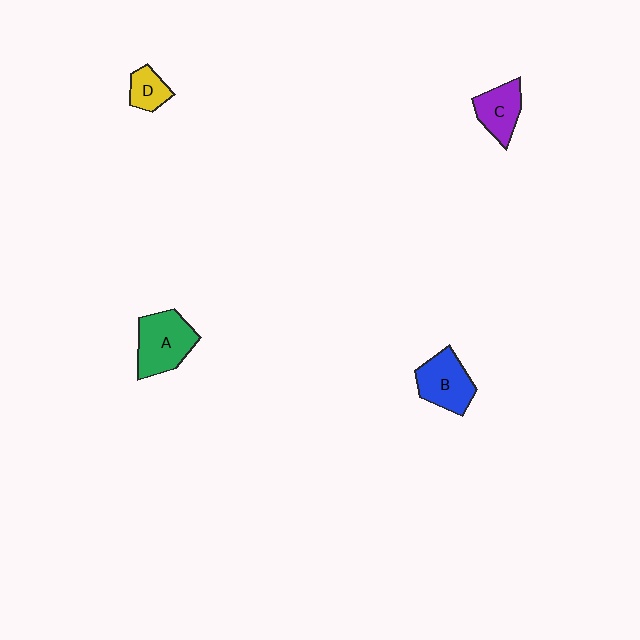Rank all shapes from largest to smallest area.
From largest to smallest: A (green), B (blue), C (purple), D (yellow).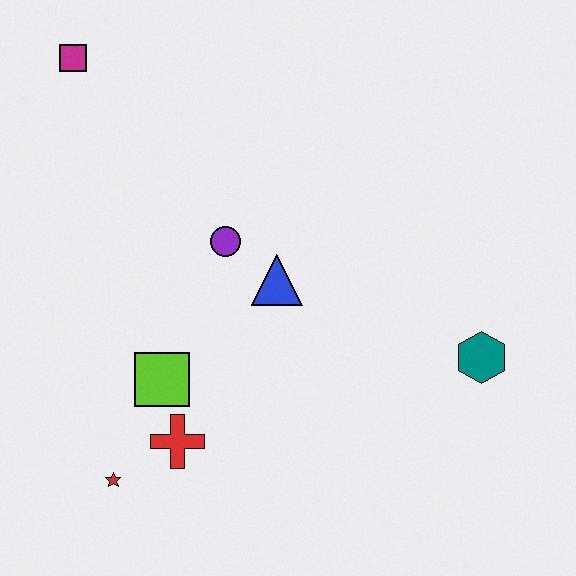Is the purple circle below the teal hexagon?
No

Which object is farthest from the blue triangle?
The magenta square is farthest from the blue triangle.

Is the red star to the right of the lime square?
No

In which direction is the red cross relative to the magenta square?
The red cross is below the magenta square.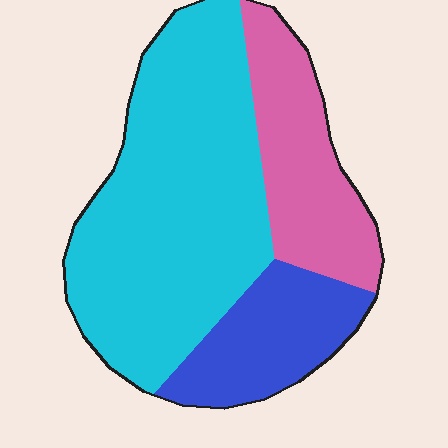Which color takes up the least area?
Blue, at roughly 20%.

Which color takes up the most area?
Cyan, at roughly 55%.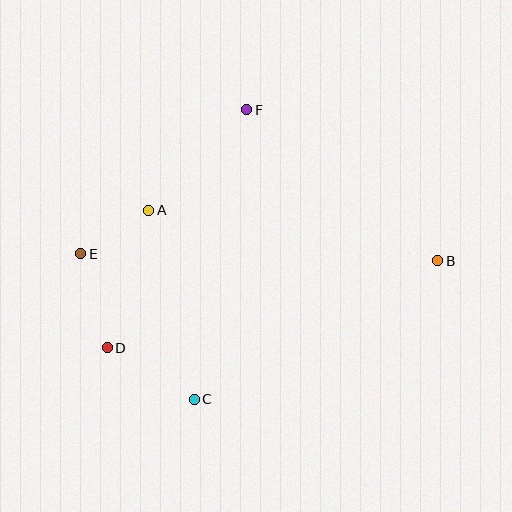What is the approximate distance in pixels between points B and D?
The distance between B and D is approximately 342 pixels.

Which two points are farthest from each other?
Points B and E are farthest from each other.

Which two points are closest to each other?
Points A and E are closest to each other.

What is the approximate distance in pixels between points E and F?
The distance between E and F is approximately 220 pixels.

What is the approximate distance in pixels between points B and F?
The distance between B and F is approximately 244 pixels.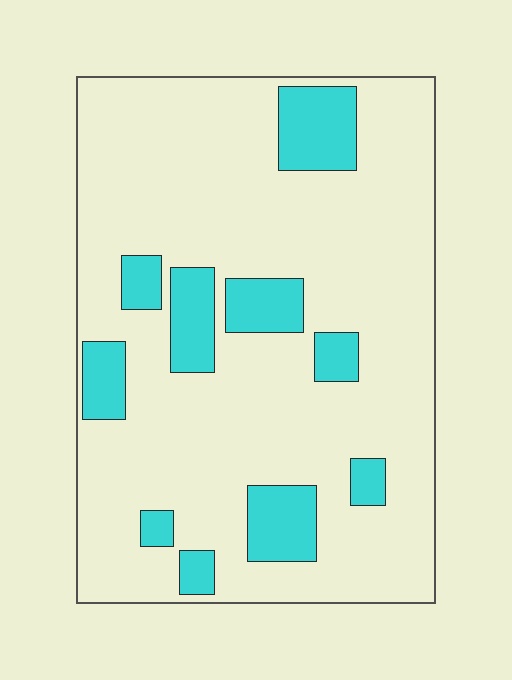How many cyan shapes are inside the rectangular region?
10.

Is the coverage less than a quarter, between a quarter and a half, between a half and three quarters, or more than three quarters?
Less than a quarter.